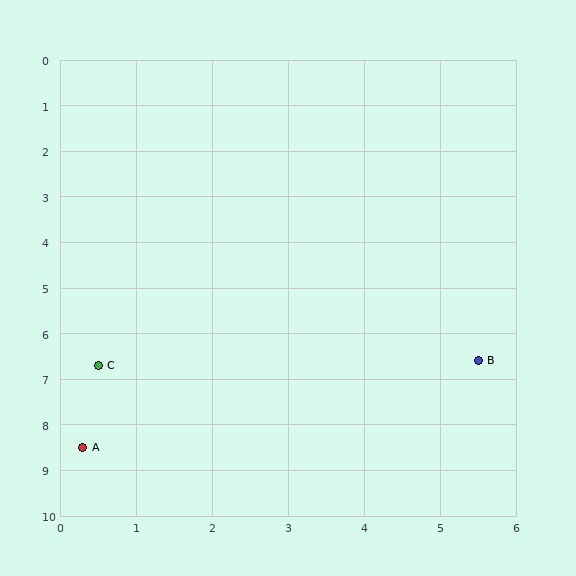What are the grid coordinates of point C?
Point C is at approximately (0.5, 6.7).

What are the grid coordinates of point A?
Point A is at approximately (0.3, 8.5).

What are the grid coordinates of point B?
Point B is at approximately (5.5, 6.6).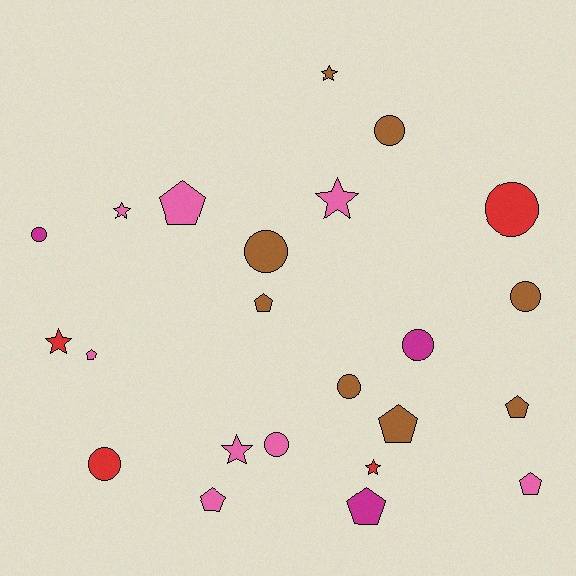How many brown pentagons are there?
There are 3 brown pentagons.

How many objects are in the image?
There are 23 objects.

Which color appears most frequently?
Pink, with 8 objects.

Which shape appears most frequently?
Circle, with 9 objects.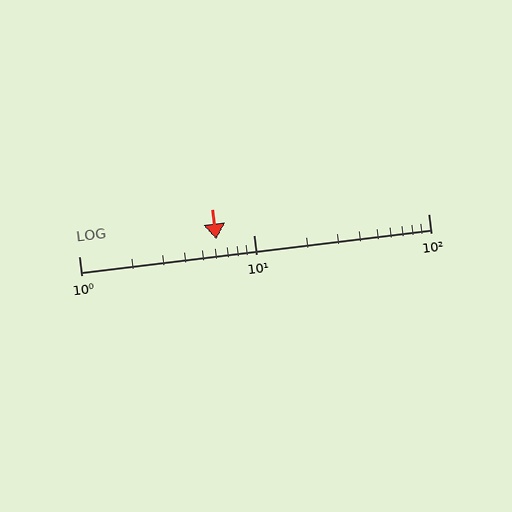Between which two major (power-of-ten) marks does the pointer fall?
The pointer is between 1 and 10.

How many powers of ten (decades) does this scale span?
The scale spans 2 decades, from 1 to 100.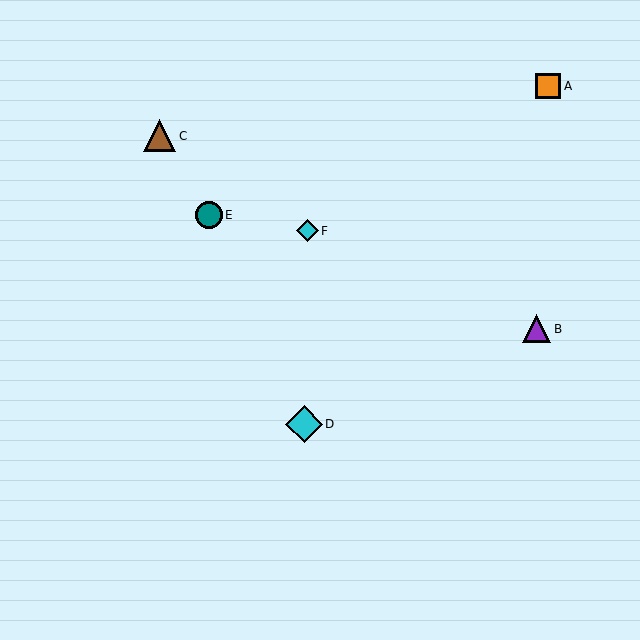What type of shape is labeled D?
Shape D is a cyan diamond.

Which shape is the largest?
The cyan diamond (labeled D) is the largest.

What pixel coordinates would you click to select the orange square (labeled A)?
Click at (548, 86) to select the orange square A.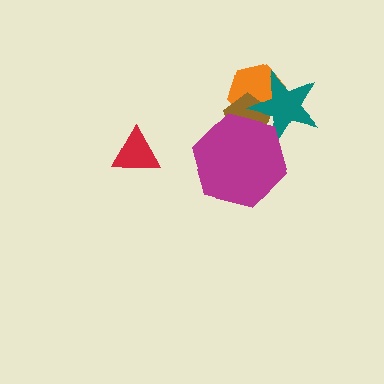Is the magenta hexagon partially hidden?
No, no other shape covers it.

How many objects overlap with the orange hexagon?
3 objects overlap with the orange hexagon.